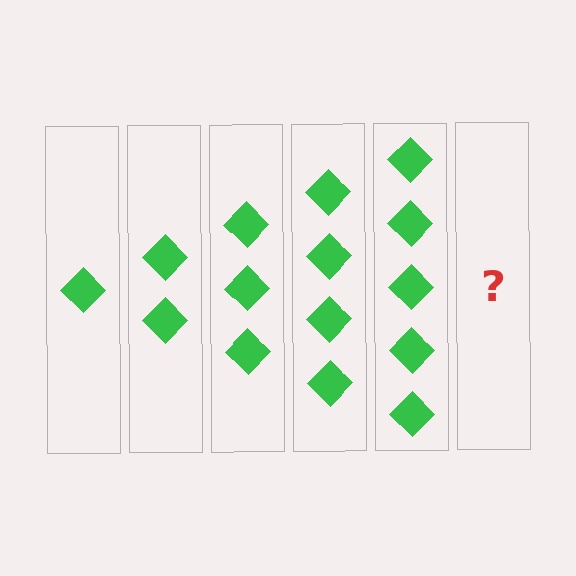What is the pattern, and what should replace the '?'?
The pattern is that each step adds one more diamond. The '?' should be 6 diamonds.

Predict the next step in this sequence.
The next step is 6 diamonds.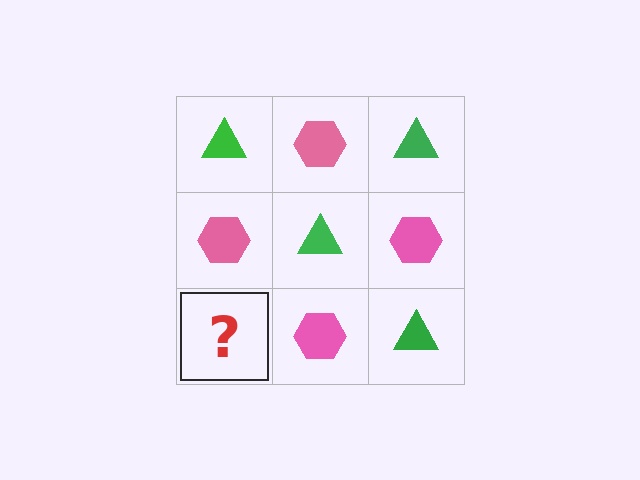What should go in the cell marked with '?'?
The missing cell should contain a green triangle.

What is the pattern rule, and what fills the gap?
The rule is that it alternates green triangle and pink hexagon in a checkerboard pattern. The gap should be filled with a green triangle.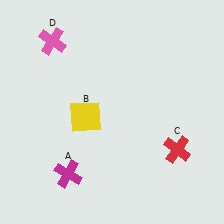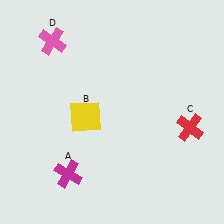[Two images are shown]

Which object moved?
The red cross (C) moved up.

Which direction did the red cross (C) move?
The red cross (C) moved up.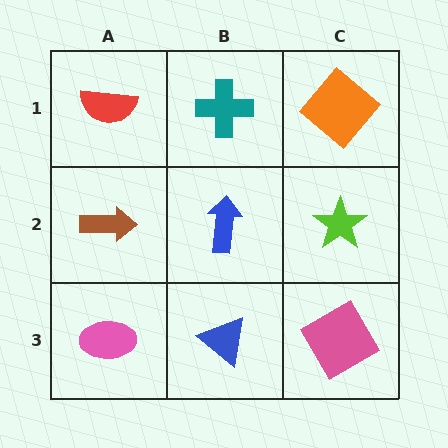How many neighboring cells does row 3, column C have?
2.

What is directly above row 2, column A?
A red semicircle.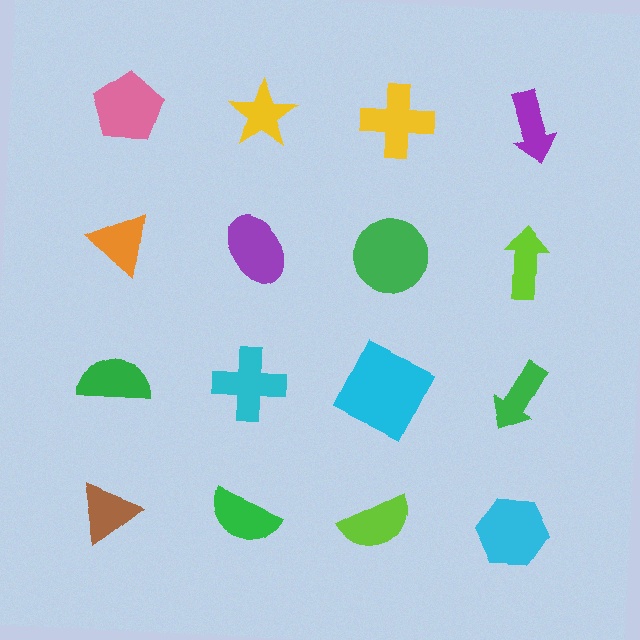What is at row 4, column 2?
A green semicircle.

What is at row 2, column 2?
A purple ellipse.